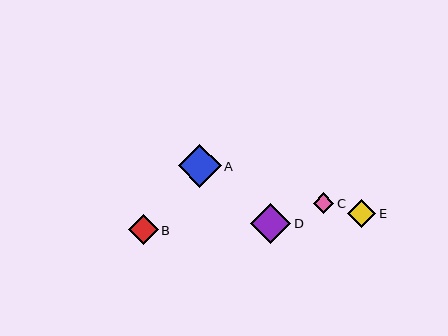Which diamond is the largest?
Diamond A is the largest with a size of approximately 43 pixels.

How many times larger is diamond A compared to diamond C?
Diamond A is approximately 2.1 times the size of diamond C.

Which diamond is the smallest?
Diamond C is the smallest with a size of approximately 21 pixels.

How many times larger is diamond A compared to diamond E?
Diamond A is approximately 1.5 times the size of diamond E.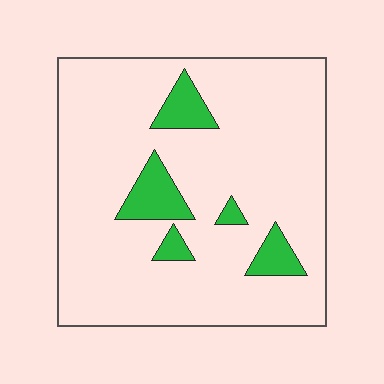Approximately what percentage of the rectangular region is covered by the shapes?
Approximately 10%.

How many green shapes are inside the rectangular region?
5.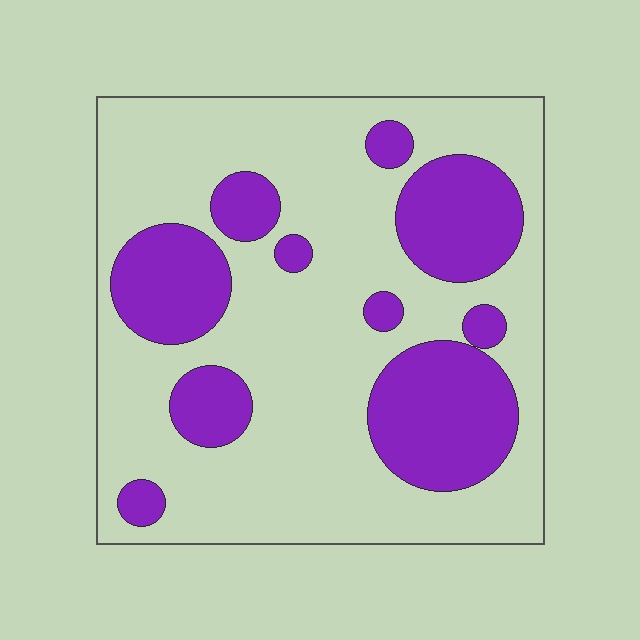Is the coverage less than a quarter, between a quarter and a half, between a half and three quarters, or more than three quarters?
Between a quarter and a half.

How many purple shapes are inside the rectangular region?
10.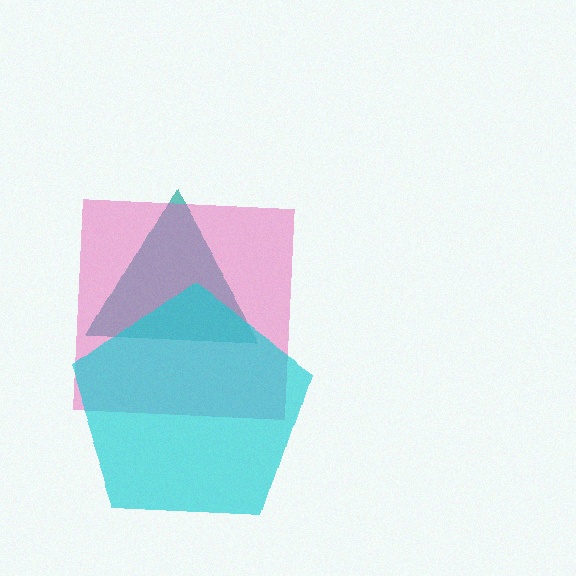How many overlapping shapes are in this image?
There are 3 overlapping shapes in the image.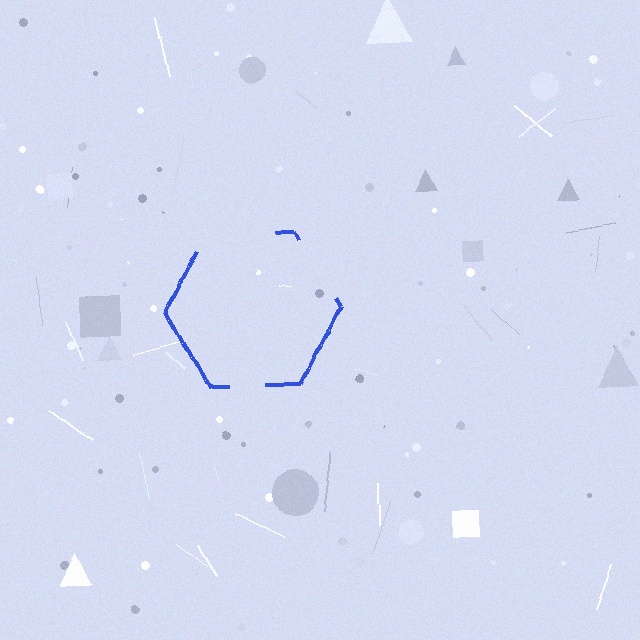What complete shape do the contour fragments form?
The contour fragments form a hexagon.